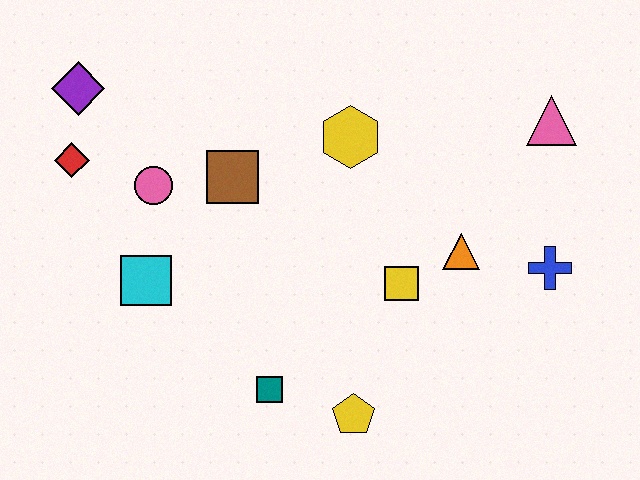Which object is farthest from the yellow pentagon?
The purple diamond is farthest from the yellow pentagon.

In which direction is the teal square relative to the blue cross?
The teal square is to the left of the blue cross.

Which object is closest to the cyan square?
The pink circle is closest to the cyan square.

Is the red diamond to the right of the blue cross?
No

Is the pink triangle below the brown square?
No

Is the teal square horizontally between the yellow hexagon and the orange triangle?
No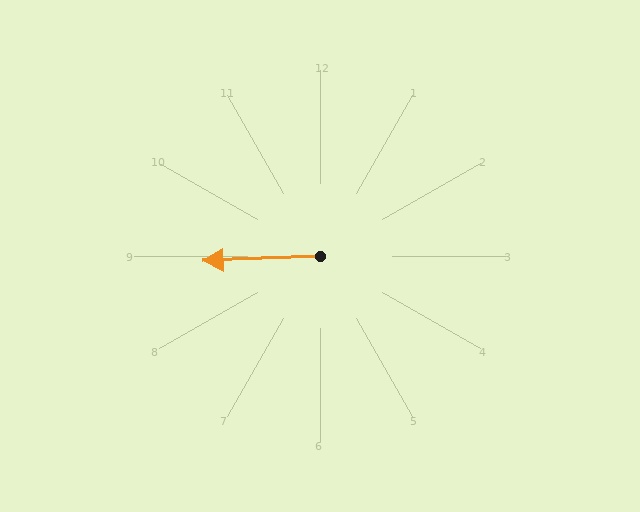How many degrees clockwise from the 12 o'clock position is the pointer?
Approximately 268 degrees.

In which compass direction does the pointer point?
West.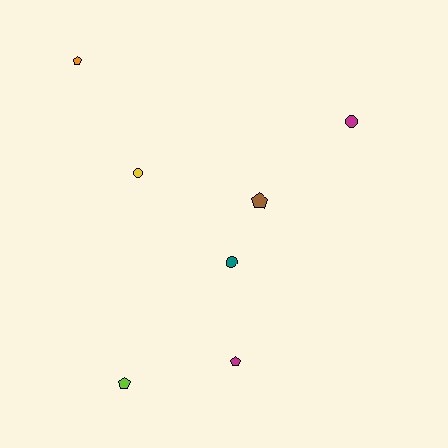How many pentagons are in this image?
There are 4 pentagons.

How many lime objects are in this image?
There is 1 lime object.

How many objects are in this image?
There are 7 objects.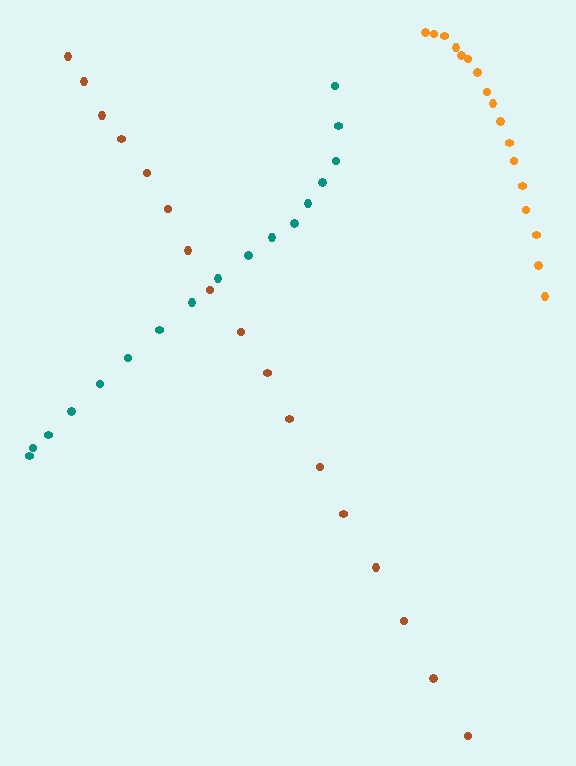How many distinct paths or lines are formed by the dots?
There are 3 distinct paths.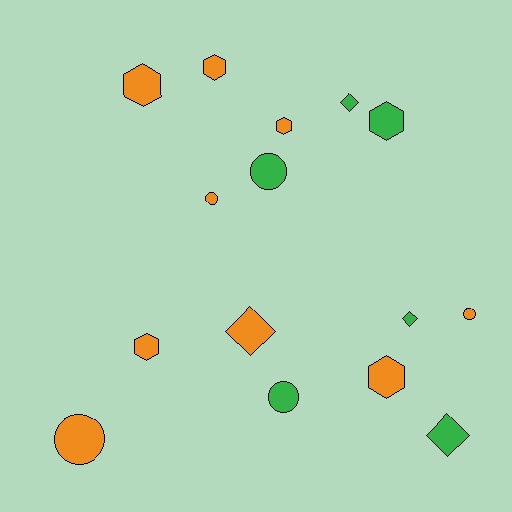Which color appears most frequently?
Orange, with 9 objects.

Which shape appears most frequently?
Hexagon, with 6 objects.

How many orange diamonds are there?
There is 1 orange diamond.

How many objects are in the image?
There are 15 objects.